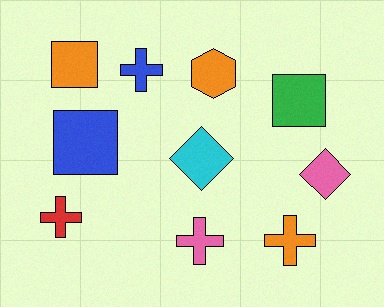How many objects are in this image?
There are 10 objects.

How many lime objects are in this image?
There are no lime objects.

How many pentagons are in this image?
There are no pentagons.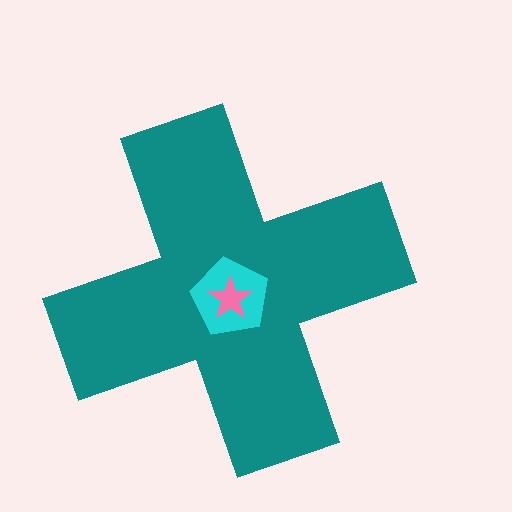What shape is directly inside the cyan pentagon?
The pink star.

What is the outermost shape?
The teal cross.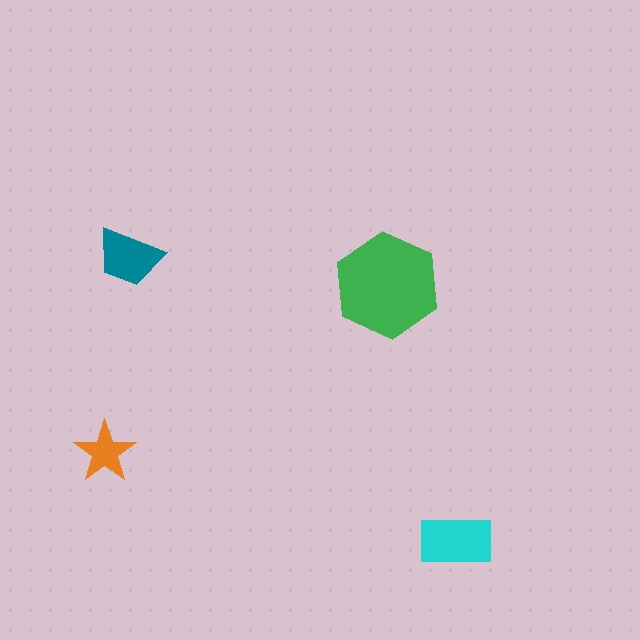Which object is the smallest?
The orange star.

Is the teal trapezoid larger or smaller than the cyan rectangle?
Smaller.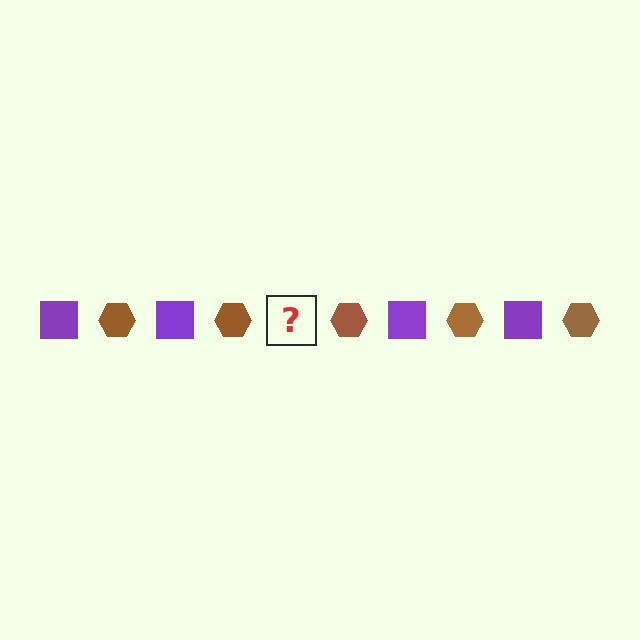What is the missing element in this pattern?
The missing element is a purple square.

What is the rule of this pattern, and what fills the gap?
The rule is that the pattern alternates between purple square and brown hexagon. The gap should be filled with a purple square.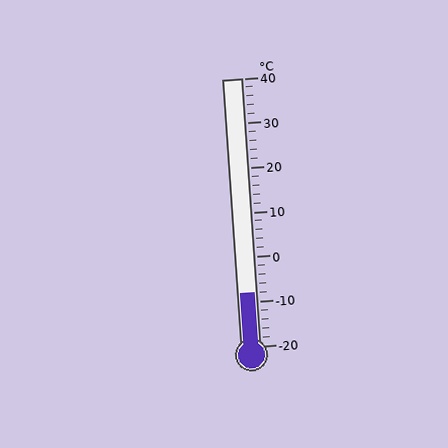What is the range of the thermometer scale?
The thermometer scale ranges from -20°C to 40°C.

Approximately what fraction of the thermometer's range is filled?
The thermometer is filled to approximately 20% of its range.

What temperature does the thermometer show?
The thermometer shows approximately -8°C.